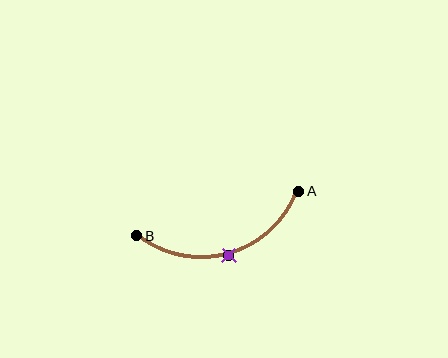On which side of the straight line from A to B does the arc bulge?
The arc bulges below the straight line connecting A and B.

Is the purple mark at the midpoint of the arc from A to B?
Yes. The purple mark lies on the arc at equal arc-length from both A and B — it is the arc midpoint.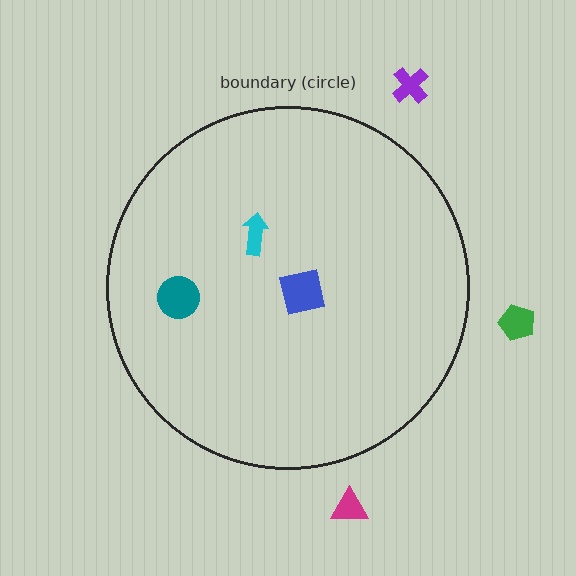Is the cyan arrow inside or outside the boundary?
Inside.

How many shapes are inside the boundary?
3 inside, 3 outside.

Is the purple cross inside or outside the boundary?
Outside.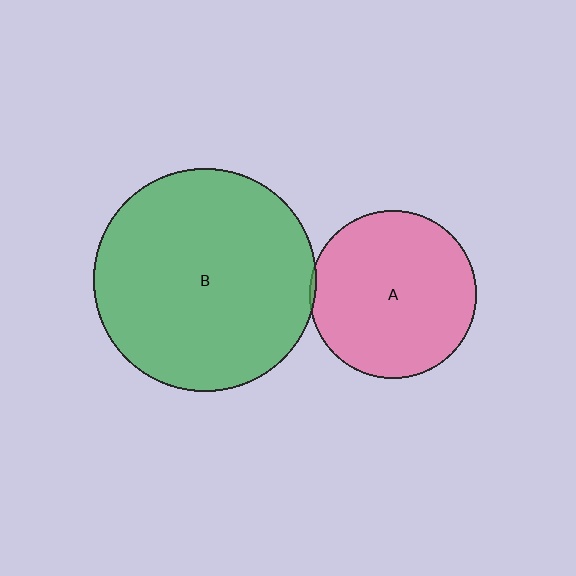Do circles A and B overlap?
Yes.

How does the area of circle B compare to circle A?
Approximately 1.8 times.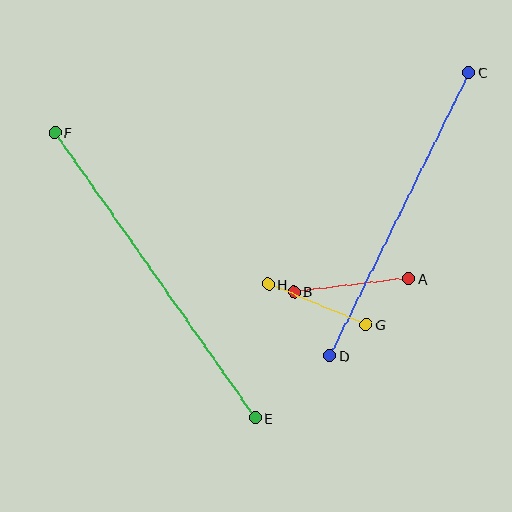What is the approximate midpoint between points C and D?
The midpoint is at approximately (400, 214) pixels.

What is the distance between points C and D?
The distance is approximately 315 pixels.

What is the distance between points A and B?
The distance is approximately 116 pixels.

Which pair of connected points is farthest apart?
Points E and F are farthest apart.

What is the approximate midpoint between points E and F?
The midpoint is at approximately (155, 275) pixels.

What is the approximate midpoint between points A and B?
The midpoint is at approximately (352, 285) pixels.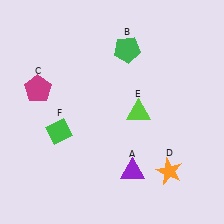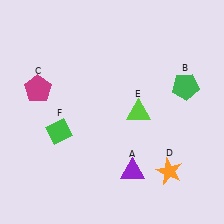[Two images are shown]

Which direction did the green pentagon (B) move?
The green pentagon (B) moved right.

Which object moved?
The green pentagon (B) moved right.